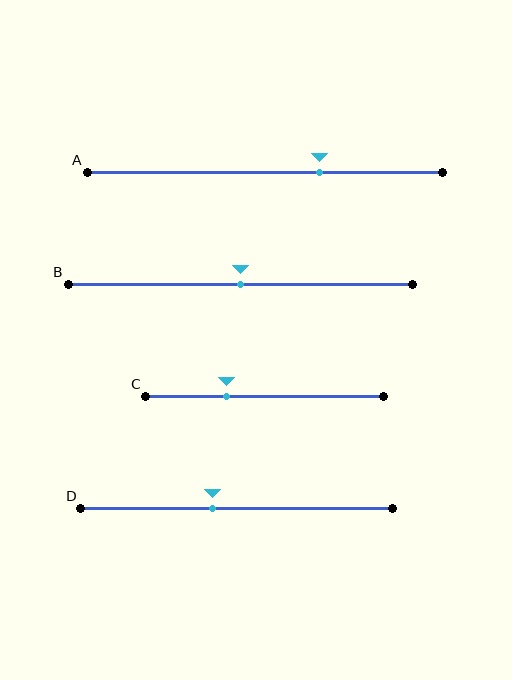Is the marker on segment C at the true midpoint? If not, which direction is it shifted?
No, the marker on segment C is shifted to the left by about 16% of the segment length.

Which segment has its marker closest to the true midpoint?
Segment B has its marker closest to the true midpoint.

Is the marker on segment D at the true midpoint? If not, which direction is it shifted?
No, the marker on segment D is shifted to the left by about 8% of the segment length.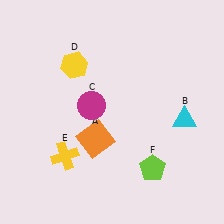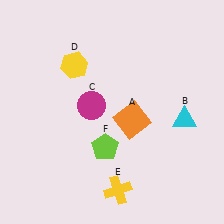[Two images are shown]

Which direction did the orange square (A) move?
The orange square (A) moved right.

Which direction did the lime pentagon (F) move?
The lime pentagon (F) moved left.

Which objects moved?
The objects that moved are: the orange square (A), the yellow cross (E), the lime pentagon (F).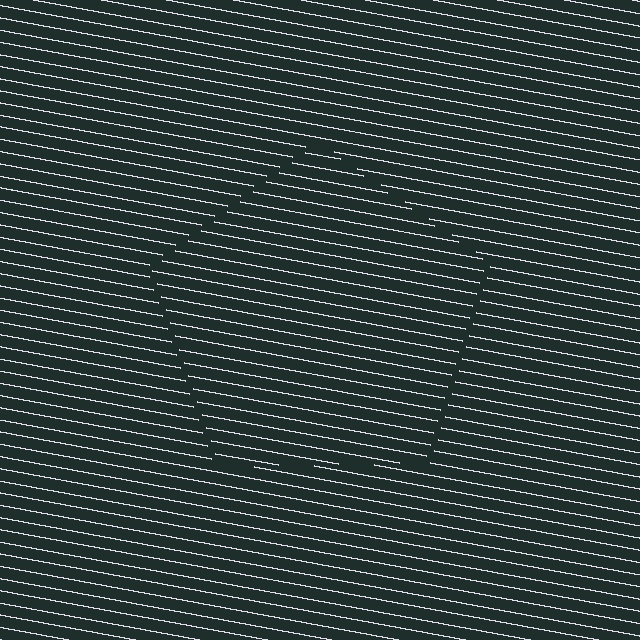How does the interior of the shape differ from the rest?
The interior of the shape contains the same grating, shifted by half a period — the contour is defined by the phase discontinuity where line-ends from the inner and outer gratings abut.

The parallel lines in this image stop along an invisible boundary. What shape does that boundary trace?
An illusory pentagon. The interior of the shape contains the same grating, shifted by half a period — the contour is defined by the phase discontinuity where line-ends from the inner and outer gratings abut.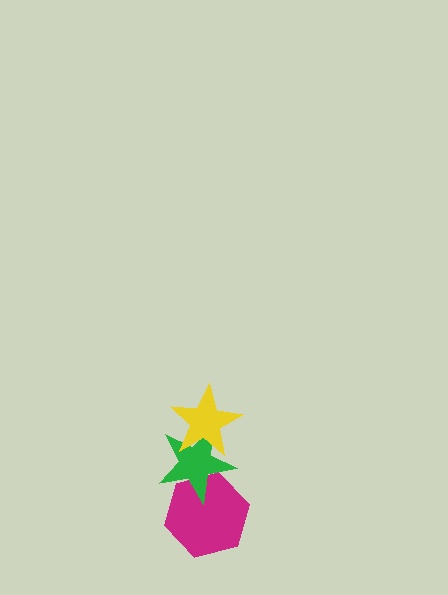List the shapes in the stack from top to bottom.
From top to bottom: the yellow star, the green star, the magenta hexagon.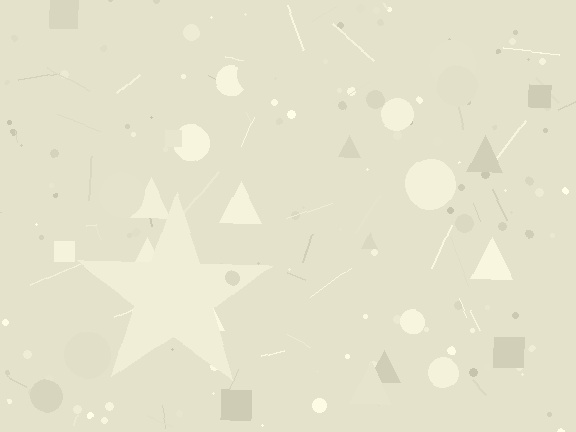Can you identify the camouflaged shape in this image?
The camouflaged shape is a star.